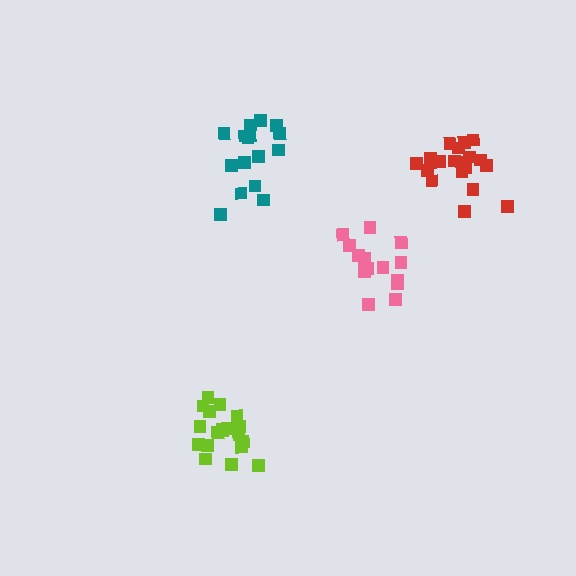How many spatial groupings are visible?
There are 4 spatial groupings.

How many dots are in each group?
Group 1: 15 dots, Group 2: 19 dots, Group 3: 19 dots, Group 4: 16 dots (69 total).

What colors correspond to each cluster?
The clusters are colored: pink, red, lime, teal.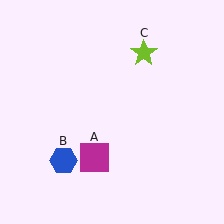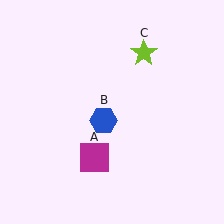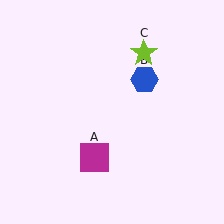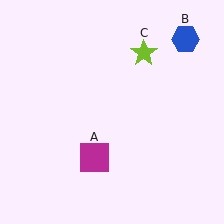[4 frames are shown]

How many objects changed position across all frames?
1 object changed position: blue hexagon (object B).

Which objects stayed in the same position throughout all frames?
Magenta square (object A) and lime star (object C) remained stationary.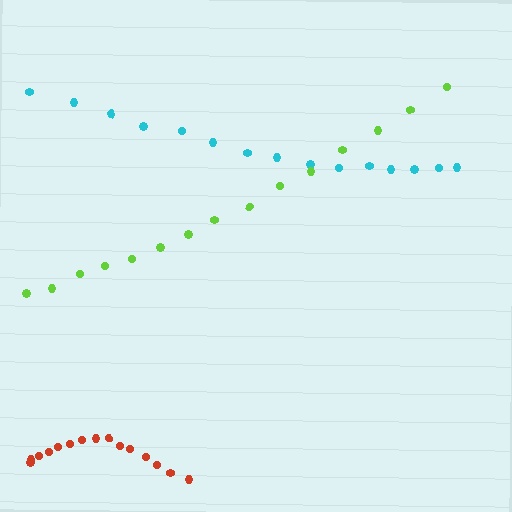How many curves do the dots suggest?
There are 3 distinct paths.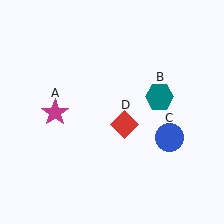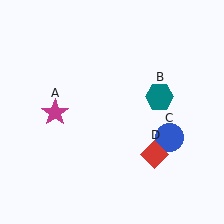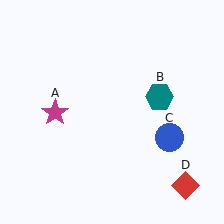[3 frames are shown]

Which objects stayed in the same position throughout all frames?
Magenta star (object A) and teal hexagon (object B) and blue circle (object C) remained stationary.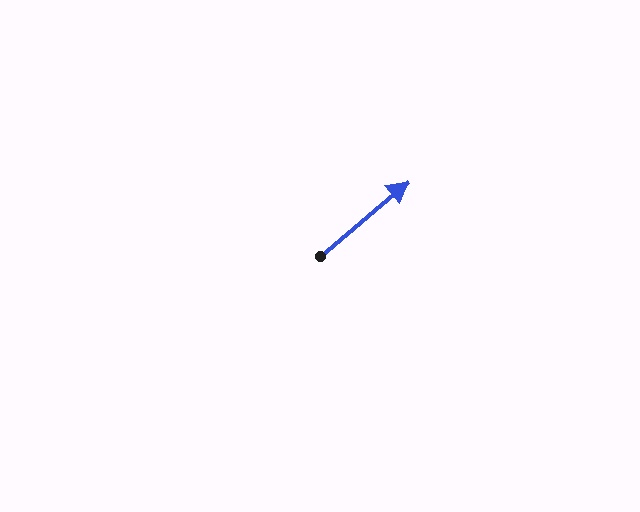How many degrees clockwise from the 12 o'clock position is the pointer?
Approximately 50 degrees.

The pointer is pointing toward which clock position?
Roughly 2 o'clock.